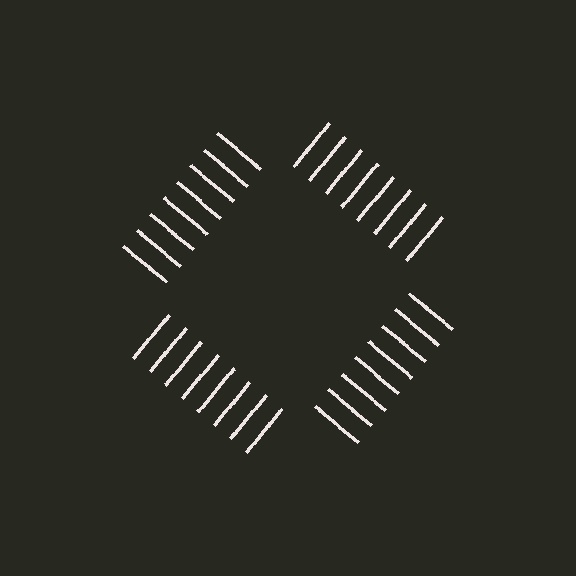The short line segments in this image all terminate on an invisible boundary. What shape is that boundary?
An illusory square — the line segments terminate on its edges but no continuous stroke is drawn.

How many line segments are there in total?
32 — 8 along each of the 4 edges.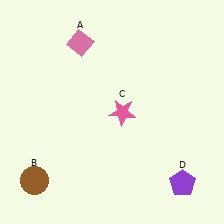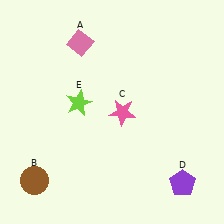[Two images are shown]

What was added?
A lime star (E) was added in Image 2.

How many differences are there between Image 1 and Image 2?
There is 1 difference between the two images.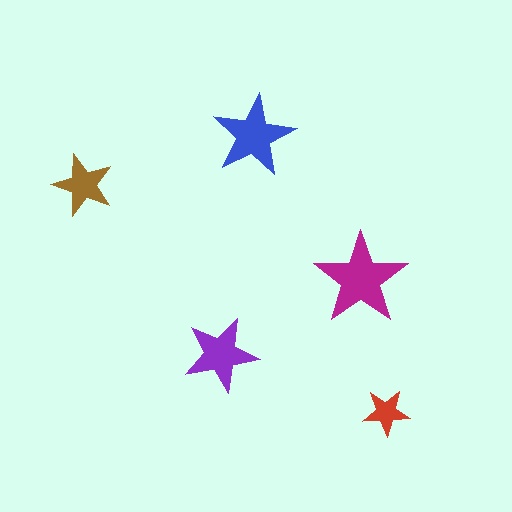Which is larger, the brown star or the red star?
The brown one.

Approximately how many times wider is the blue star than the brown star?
About 1.5 times wider.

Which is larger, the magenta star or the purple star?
The magenta one.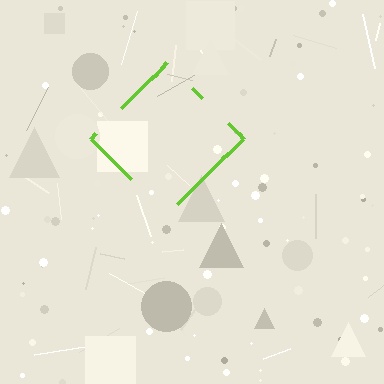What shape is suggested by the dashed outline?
The dashed outline suggests a diamond.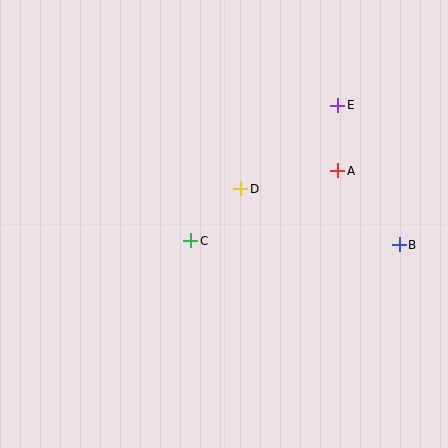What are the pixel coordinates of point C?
Point C is at (191, 241).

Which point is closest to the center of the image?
Point C at (191, 241) is closest to the center.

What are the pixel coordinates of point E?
Point E is at (338, 105).